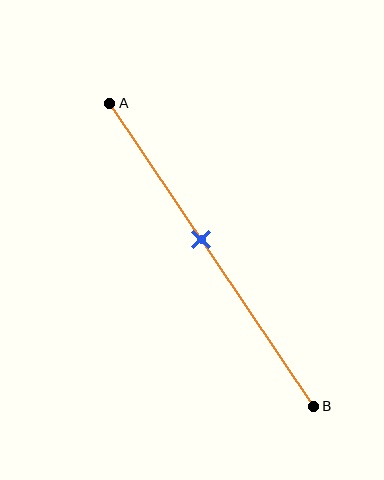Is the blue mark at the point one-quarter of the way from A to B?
No, the mark is at about 45% from A, not at the 25% one-quarter point.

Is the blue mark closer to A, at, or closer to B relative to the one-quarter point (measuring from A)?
The blue mark is closer to point B than the one-quarter point of segment AB.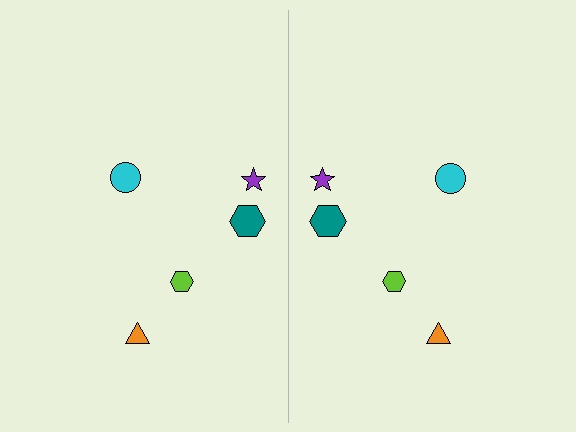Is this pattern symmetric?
Yes, this pattern has bilateral (reflection) symmetry.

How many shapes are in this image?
There are 10 shapes in this image.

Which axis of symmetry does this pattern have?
The pattern has a vertical axis of symmetry running through the center of the image.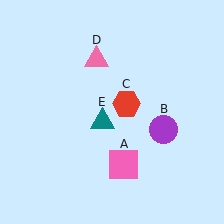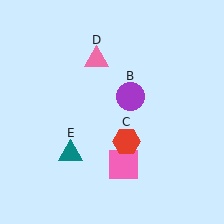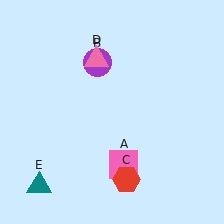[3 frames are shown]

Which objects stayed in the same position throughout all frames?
Pink square (object A) and pink triangle (object D) remained stationary.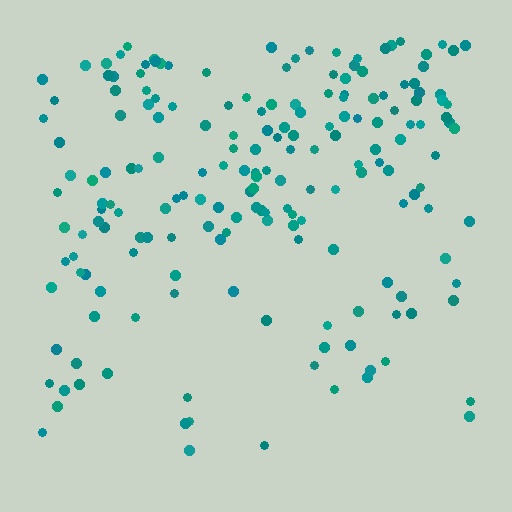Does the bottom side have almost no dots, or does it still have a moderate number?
Still a moderate number, just noticeably fewer than the top.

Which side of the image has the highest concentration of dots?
The top.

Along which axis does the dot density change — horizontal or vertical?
Vertical.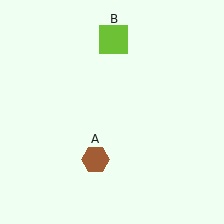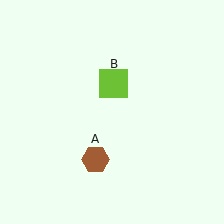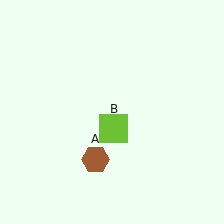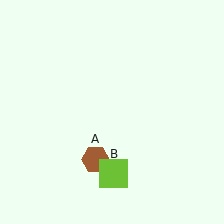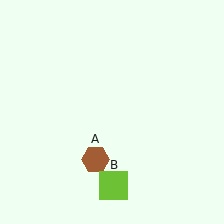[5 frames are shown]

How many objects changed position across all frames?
1 object changed position: lime square (object B).